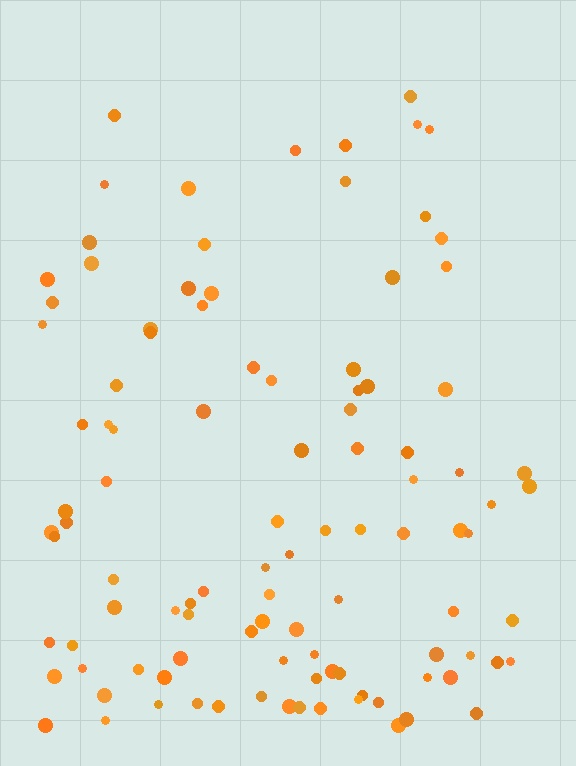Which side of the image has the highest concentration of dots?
The bottom.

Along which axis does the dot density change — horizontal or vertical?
Vertical.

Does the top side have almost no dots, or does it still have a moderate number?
Still a moderate number, just noticeably fewer than the bottom.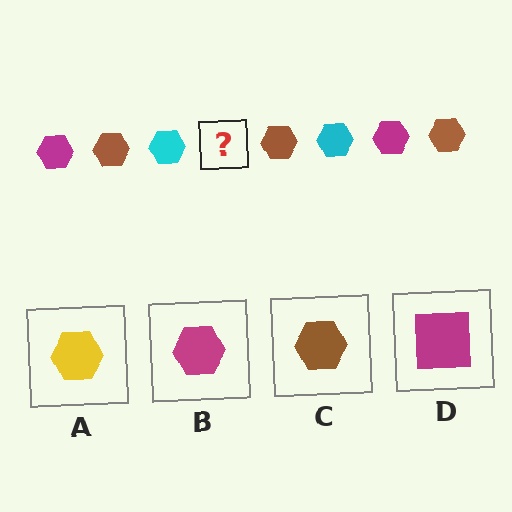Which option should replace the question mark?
Option B.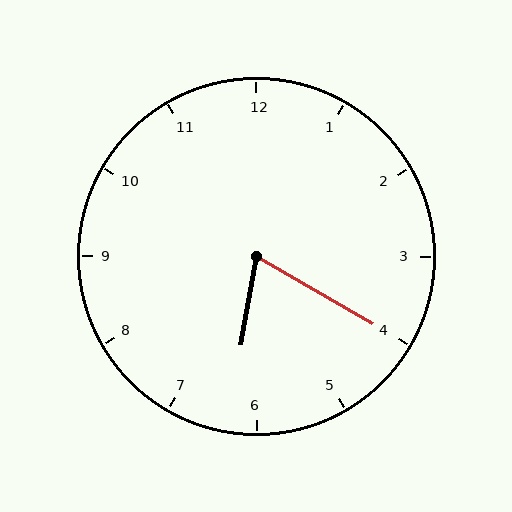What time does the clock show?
6:20.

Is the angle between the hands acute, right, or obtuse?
It is acute.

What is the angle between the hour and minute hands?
Approximately 70 degrees.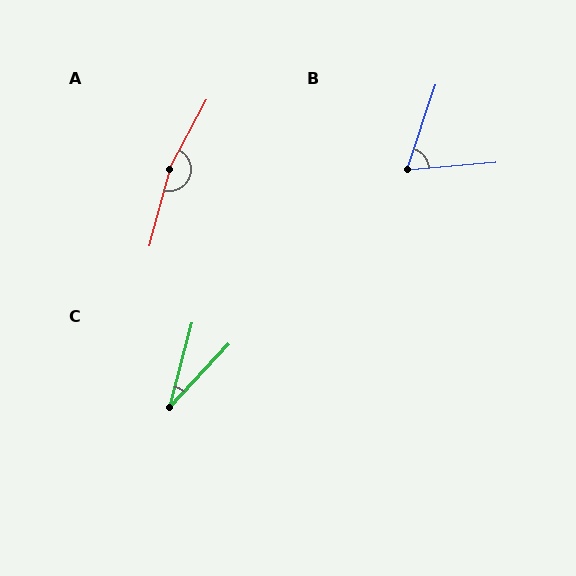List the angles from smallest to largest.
C (28°), B (66°), A (167°).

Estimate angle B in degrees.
Approximately 66 degrees.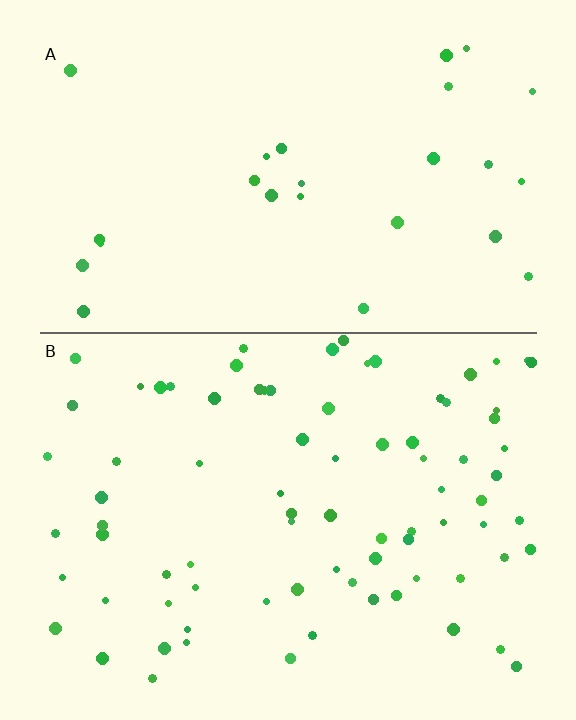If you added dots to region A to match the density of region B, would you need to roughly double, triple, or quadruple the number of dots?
Approximately triple.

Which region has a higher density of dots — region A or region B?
B (the bottom).